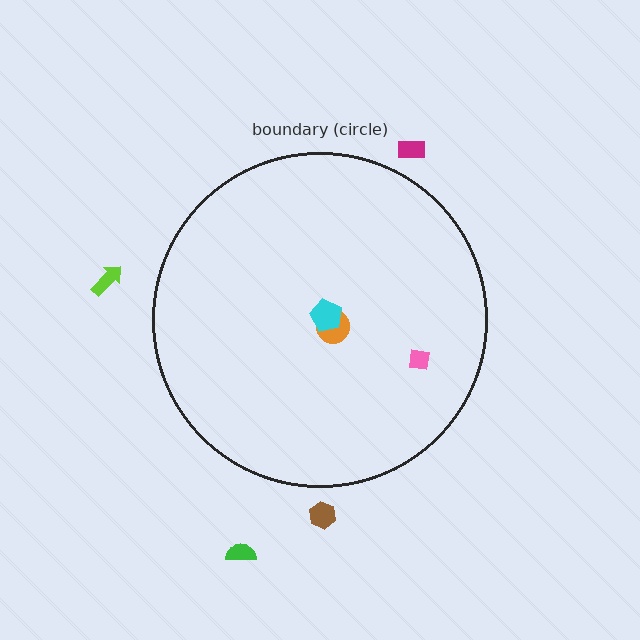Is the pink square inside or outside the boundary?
Inside.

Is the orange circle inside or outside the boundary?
Inside.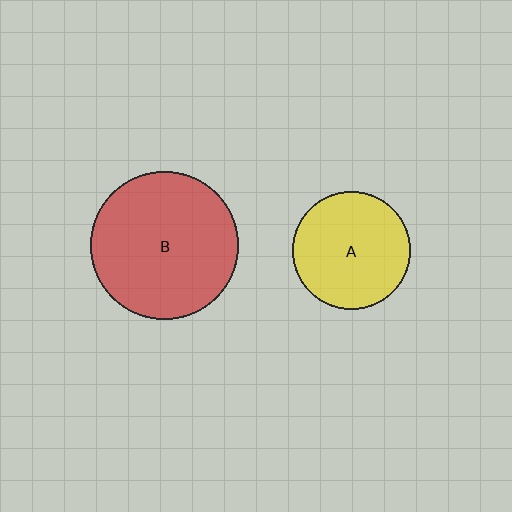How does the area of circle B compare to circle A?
Approximately 1.6 times.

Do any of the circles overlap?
No, none of the circles overlap.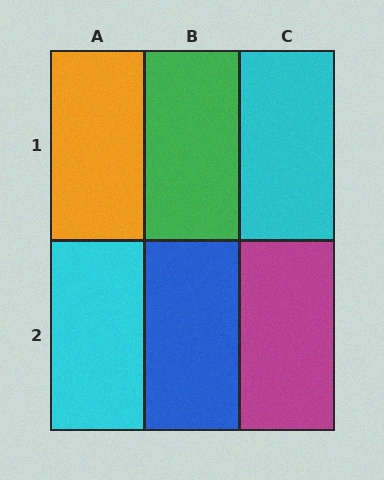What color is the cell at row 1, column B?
Green.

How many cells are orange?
1 cell is orange.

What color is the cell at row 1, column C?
Cyan.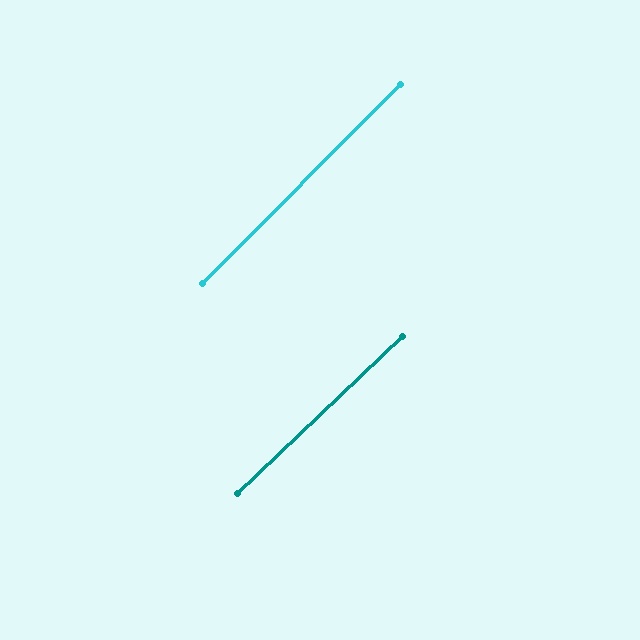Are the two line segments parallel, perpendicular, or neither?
Parallel — their directions differ by only 1.5°.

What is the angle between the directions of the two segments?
Approximately 1 degree.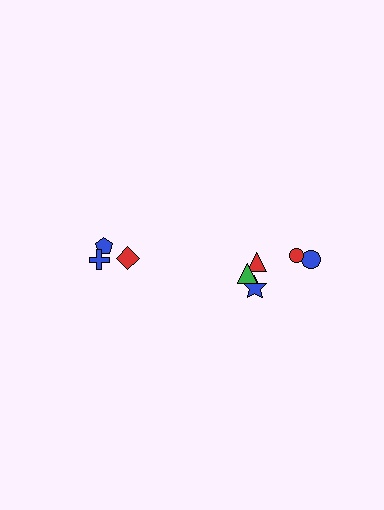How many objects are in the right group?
There are 5 objects.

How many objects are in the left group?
There are 3 objects.